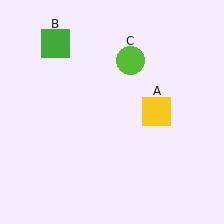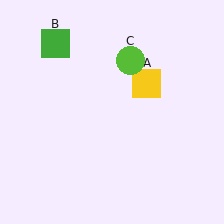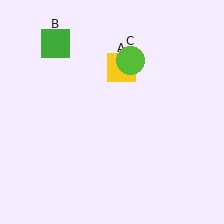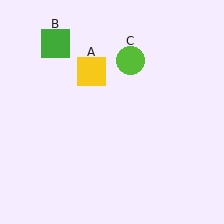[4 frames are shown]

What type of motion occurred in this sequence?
The yellow square (object A) rotated counterclockwise around the center of the scene.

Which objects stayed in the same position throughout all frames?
Green square (object B) and lime circle (object C) remained stationary.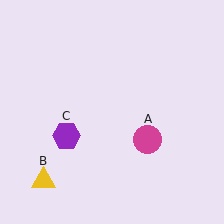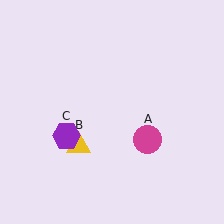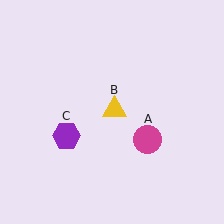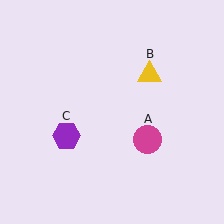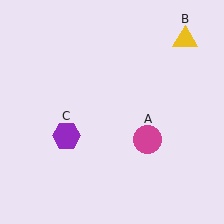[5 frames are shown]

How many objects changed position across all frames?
1 object changed position: yellow triangle (object B).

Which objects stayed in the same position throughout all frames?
Magenta circle (object A) and purple hexagon (object C) remained stationary.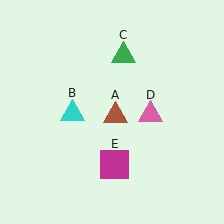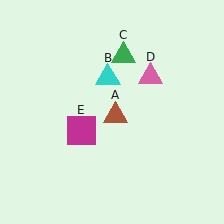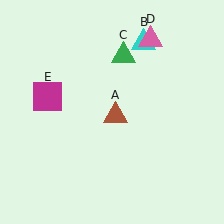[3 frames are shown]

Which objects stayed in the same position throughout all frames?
Brown triangle (object A) and green triangle (object C) remained stationary.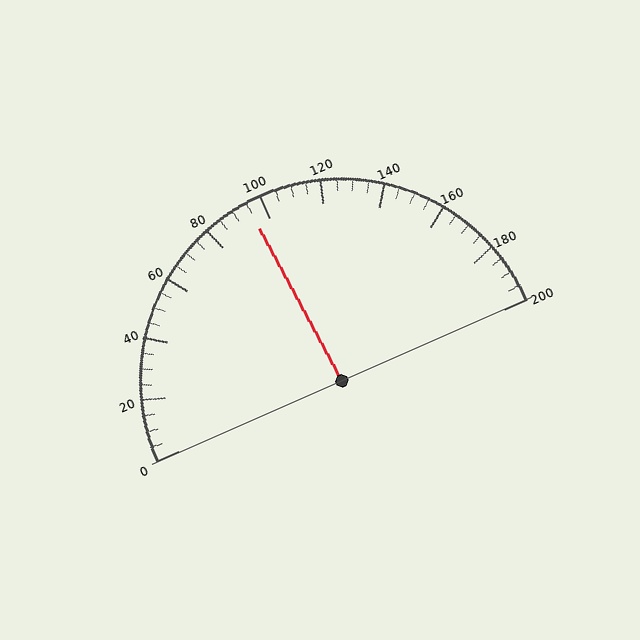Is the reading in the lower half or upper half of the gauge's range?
The reading is in the lower half of the range (0 to 200).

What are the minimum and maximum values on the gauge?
The gauge ranges from 0 to 200.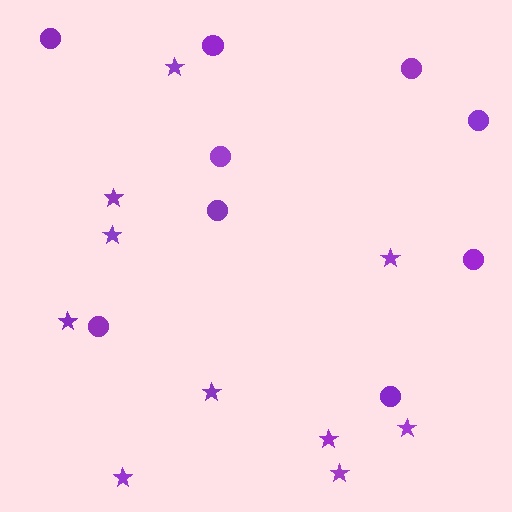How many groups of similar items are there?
There are 2 groups: one group of circles (9) and one group of stars (10).